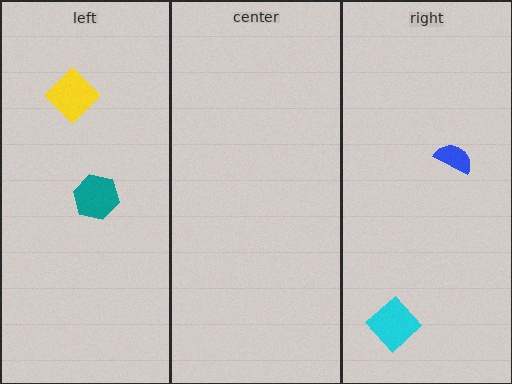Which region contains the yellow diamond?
The left region.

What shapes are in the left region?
The teal hexagon, the yellow diamond.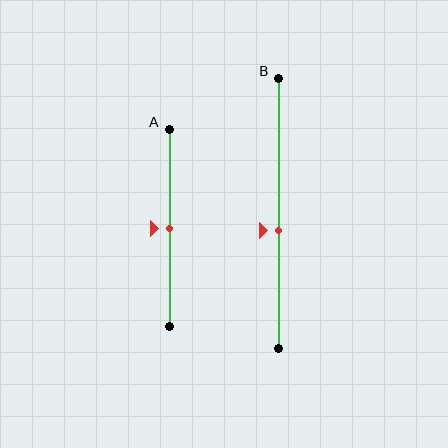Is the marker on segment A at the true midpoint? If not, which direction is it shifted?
Yes, the marker on segment A is at the true midpoint.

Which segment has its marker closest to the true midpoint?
Segment A has its marker closest to the true midpoint.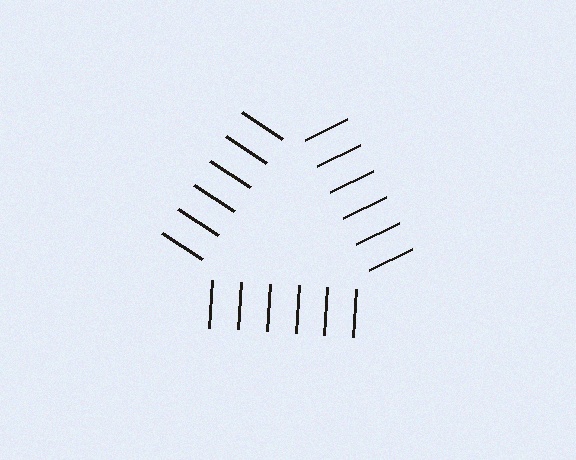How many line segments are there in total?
18 — 6 along each of the 3 edges.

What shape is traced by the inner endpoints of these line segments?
An illusory triangle — the line segments terminate on its edges but no continuous stroke is drawn.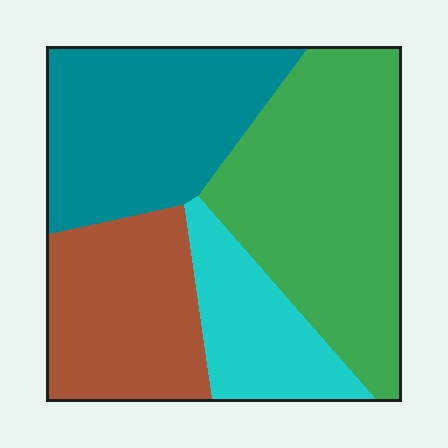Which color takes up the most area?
Green, at roughly 35%.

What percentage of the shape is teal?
Teal takes up about one quarter (1/4) of the shape.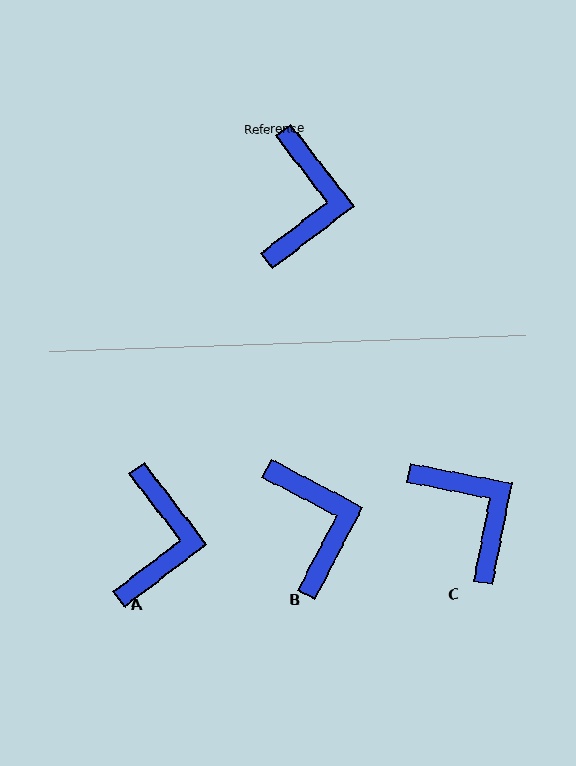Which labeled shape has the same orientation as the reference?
A.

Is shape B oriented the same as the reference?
No, it is off by about 25 degrees.